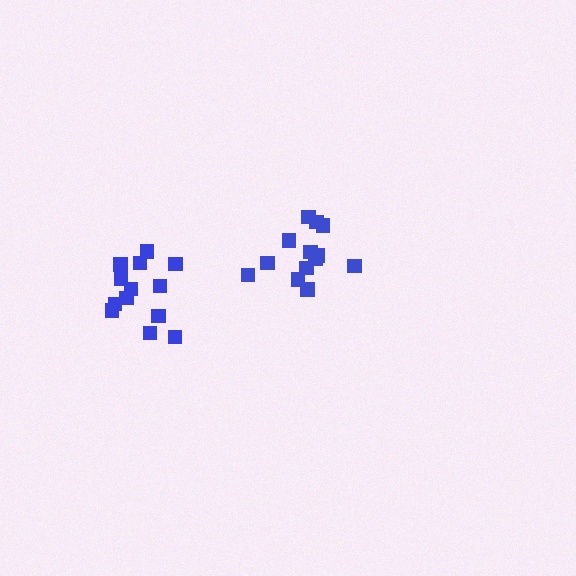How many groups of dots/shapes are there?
There are 2 groups.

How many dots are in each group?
Group 1: 13 dots, Group 2: 13 dots (26 total).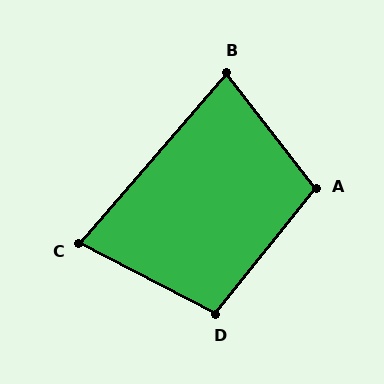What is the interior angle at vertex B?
Approximately 79 degrees (acute).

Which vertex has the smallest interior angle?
C, at approximately 77 degrees.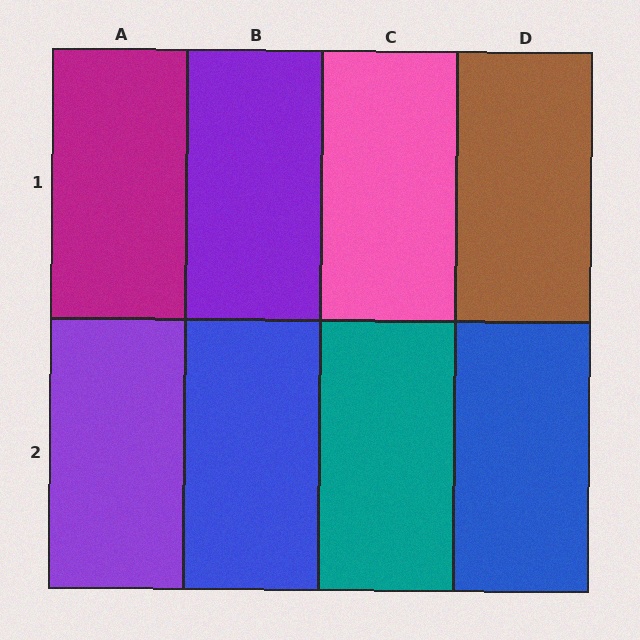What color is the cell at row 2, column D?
Blue.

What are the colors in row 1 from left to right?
Magenta, purple, pink, brown.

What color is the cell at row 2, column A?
Purple.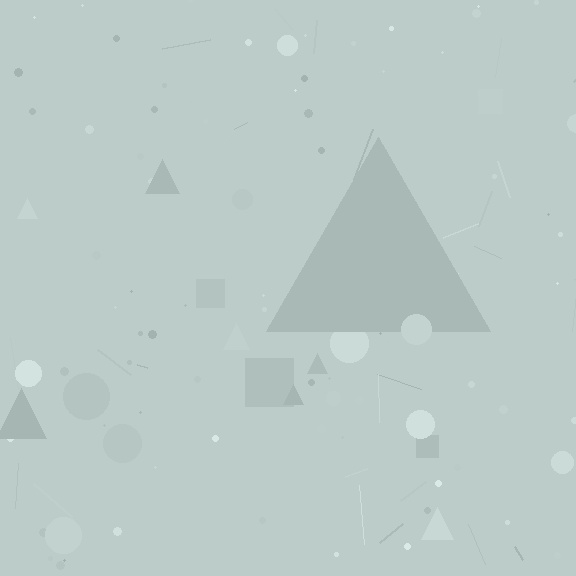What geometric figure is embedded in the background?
A triangle is embedded in the background.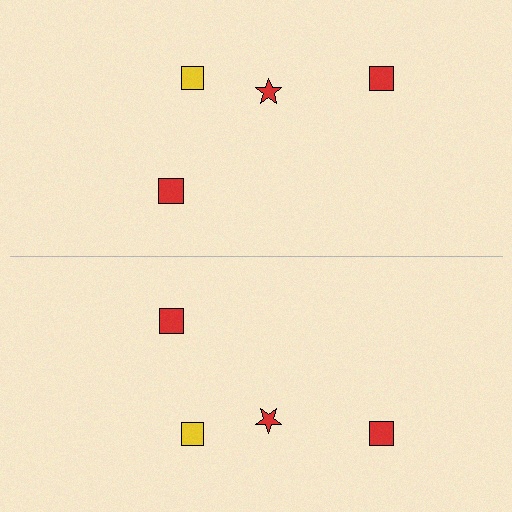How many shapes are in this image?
There are 8 shapes in this image.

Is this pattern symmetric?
Yes, this pattern has bilateral (reflection) symmetry.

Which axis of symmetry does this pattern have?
The pattern has a horizontal axis of symmetry running through the center of the image.